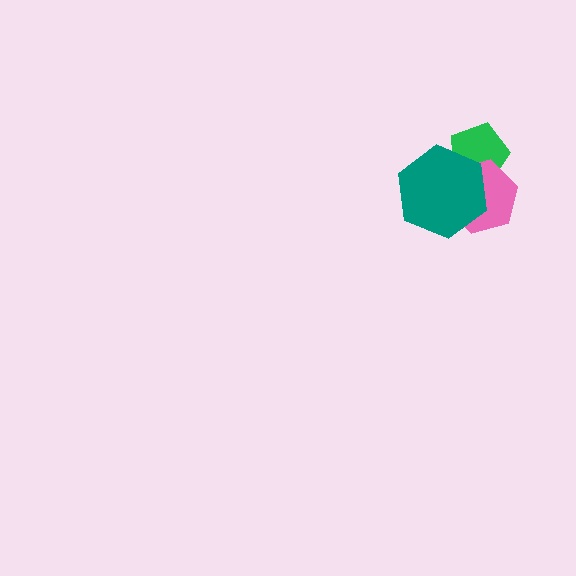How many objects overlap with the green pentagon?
2 objects overlap with the green pentagon.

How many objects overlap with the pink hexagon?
2 objects overlap with the pink hexagon.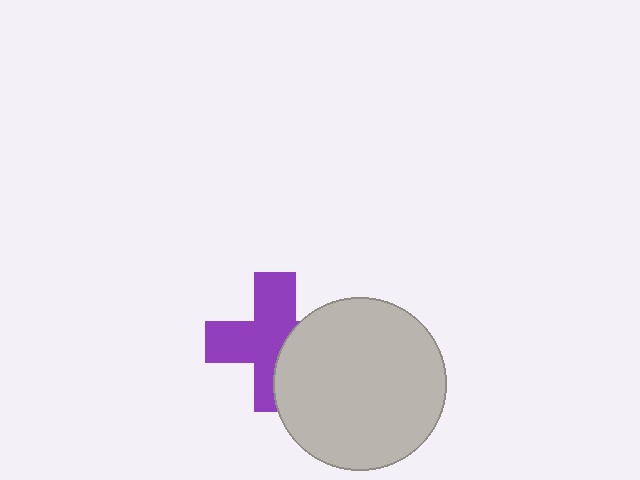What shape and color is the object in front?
The object in front is a light gray circle.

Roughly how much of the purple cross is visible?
About half of it is visible (roughly 64%).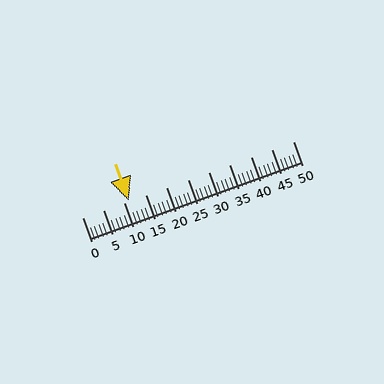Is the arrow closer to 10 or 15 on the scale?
The arrow is closer to 10.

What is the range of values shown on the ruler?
The ruler shows values from 0 to 50.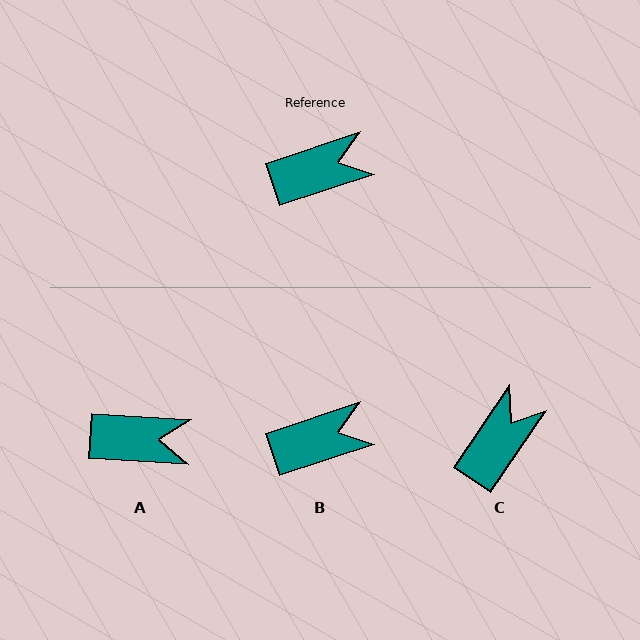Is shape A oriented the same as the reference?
No, it is off by about 22 degrees.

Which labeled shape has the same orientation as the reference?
B.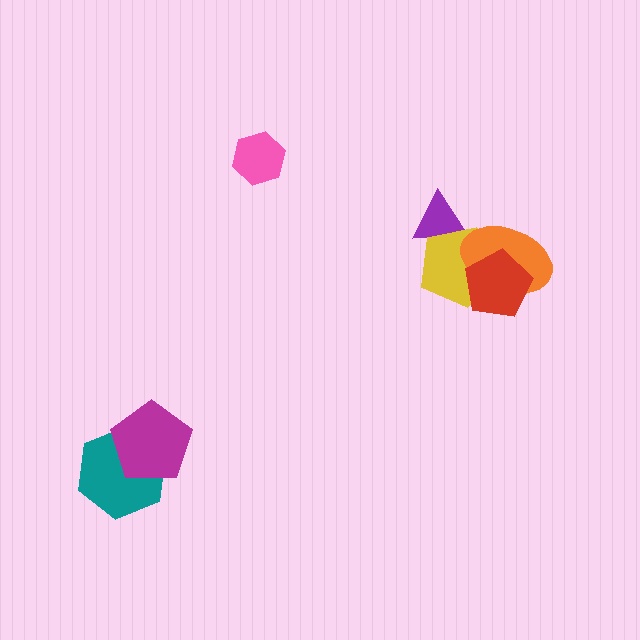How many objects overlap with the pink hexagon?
0 objects overlap with the pink hexagon.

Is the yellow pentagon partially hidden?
Yes, it is partially covered by another shape.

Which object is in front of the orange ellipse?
The red pentagon is in front of the orange ellipse.